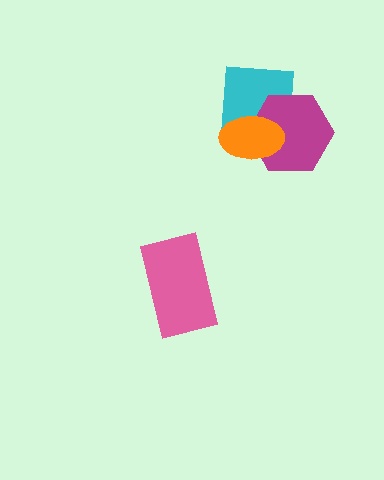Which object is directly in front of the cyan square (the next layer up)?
The magenta hexagon is directly in front of the cyan square.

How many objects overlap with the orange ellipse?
2 objects overlap with the orange ellipse.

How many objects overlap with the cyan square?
2 objects overlap with the cyan square.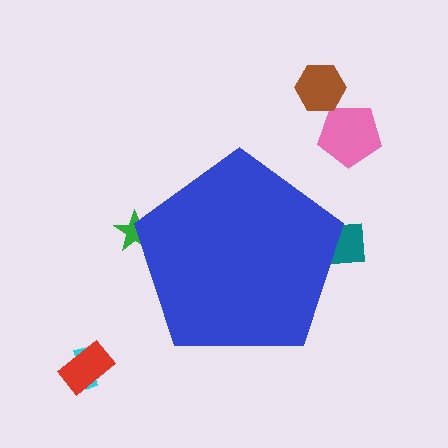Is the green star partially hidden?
Yes, the green star is partially hidden behind the blue pentagon.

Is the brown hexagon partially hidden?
No, the brown hexagon is fully visible.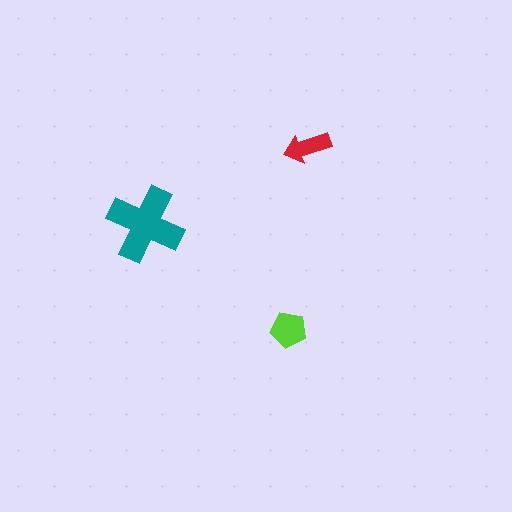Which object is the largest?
The teal cross.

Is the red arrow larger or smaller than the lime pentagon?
Smaller.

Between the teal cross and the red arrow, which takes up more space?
The teal cross.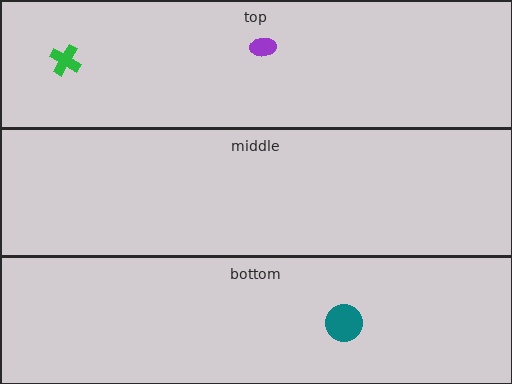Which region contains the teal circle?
The bottom region.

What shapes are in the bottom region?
The teal circle.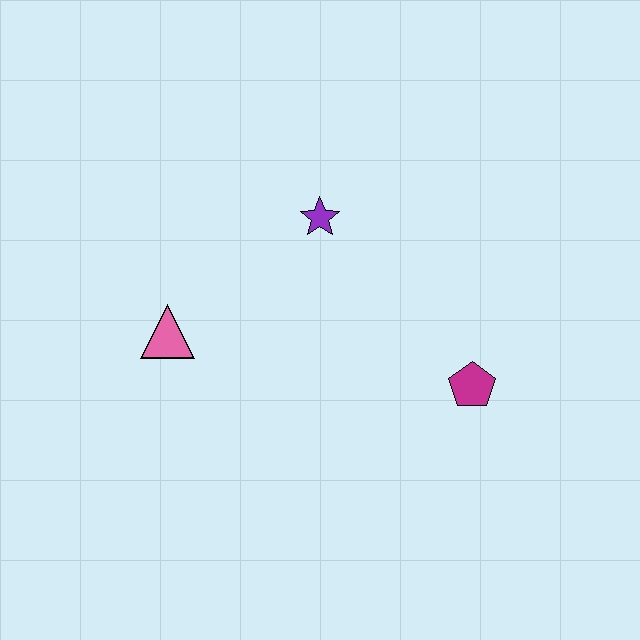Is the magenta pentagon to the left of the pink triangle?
No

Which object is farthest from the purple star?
The magenta pentagon is farthest from the purple star.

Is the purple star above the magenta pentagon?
Yes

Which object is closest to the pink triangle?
The purple star is closest to the pink triangle.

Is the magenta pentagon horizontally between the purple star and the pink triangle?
No